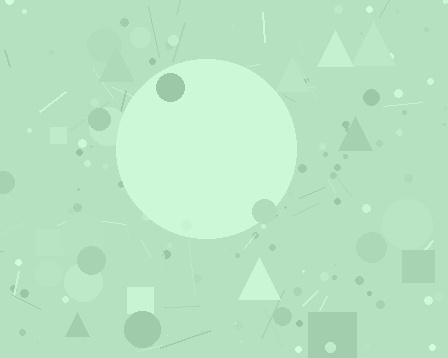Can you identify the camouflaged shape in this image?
The camouflaged shape is a circle.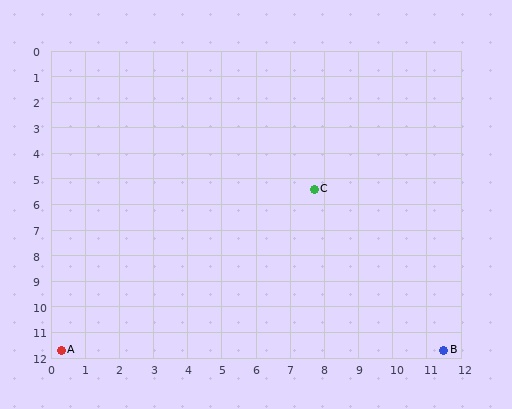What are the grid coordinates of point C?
Point C is at approximately (7.7, 5.4).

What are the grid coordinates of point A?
Point A is at approximately (0.3, 11.7).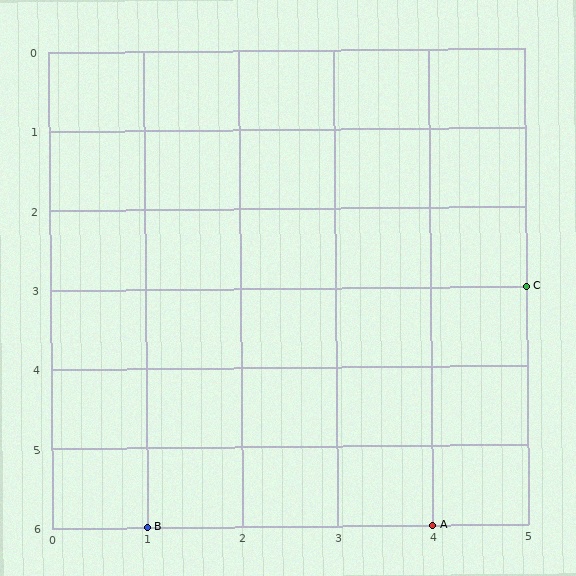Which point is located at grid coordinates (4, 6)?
Point A is at (4, 6).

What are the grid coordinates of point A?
Point A is at grid coordinates (4, 6).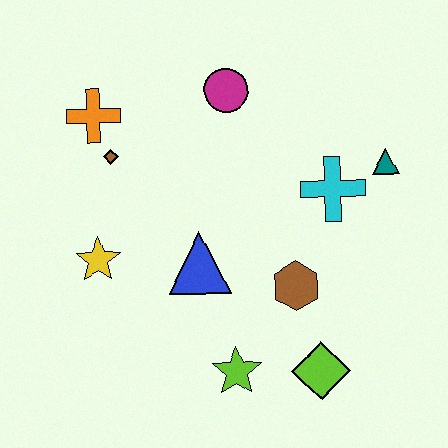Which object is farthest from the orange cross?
The lime diamond is farthest from the orange cross.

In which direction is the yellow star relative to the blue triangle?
The yellow star is to the left of the blue triangle.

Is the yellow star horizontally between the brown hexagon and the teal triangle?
No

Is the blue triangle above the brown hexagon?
Yes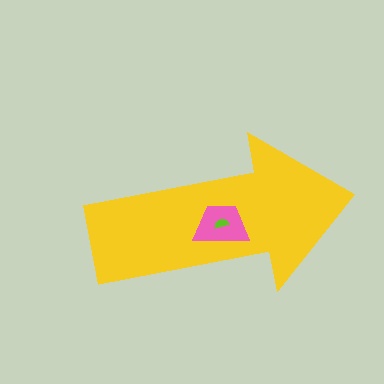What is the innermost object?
The lime semicircle.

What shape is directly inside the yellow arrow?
The pink trapezoid.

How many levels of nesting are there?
3.